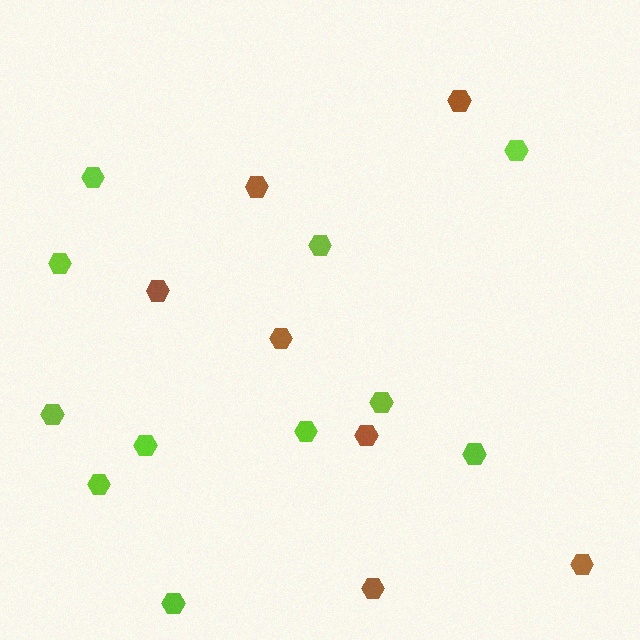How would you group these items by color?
There are 2 groups: one group of brown hexagons (7) and one group of lime hexagons (11).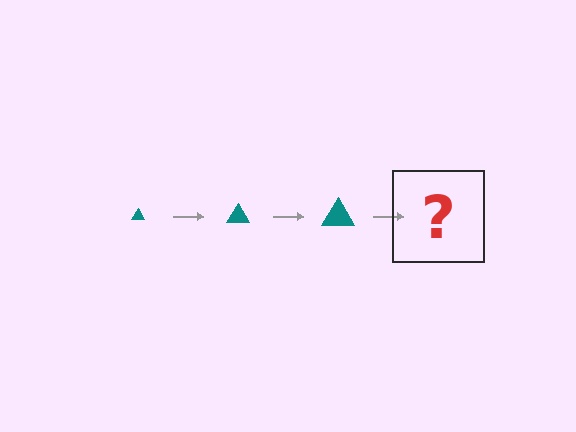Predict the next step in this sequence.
The next step is a teal triangle, larger than the previous one.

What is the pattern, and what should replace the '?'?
The pattern is that the triangle gets progressively larger each step. The '?' should be a teal triangle, larger than the previous one.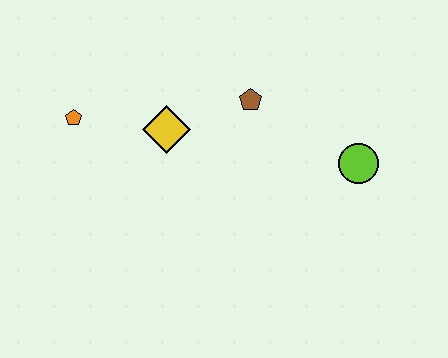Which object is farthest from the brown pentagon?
The orange pentagon is farthest from the brown pentagon.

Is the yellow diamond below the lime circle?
No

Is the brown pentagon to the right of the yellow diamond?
Yes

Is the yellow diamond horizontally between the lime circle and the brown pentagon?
No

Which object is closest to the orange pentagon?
The yellow diamond is closest to the orange pentagon.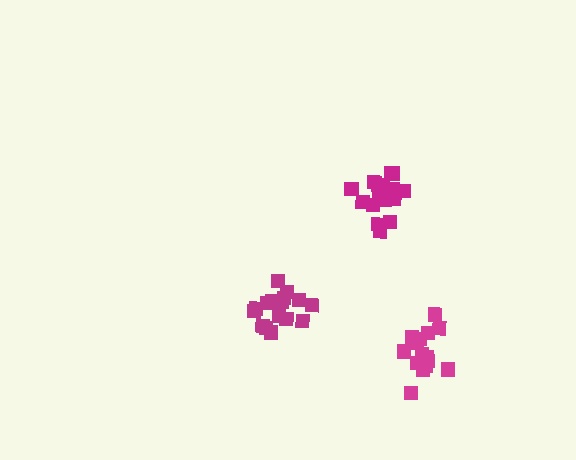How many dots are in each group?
Group 1: 18 dots, Group 2: 16 dots, Group 3: 17 dots (51 total).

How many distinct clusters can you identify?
There are 3 distinct clusters.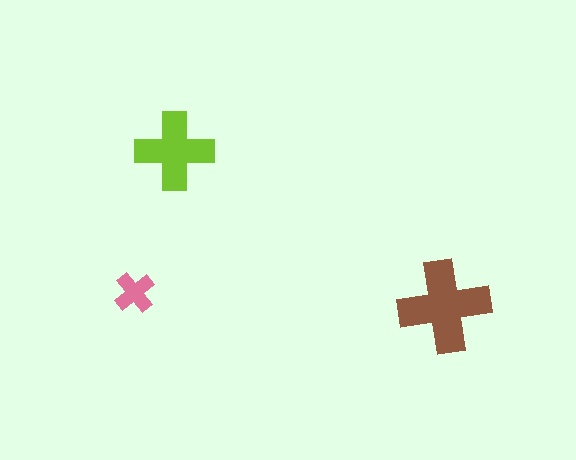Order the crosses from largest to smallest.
the brown one, the lime one, the pink one.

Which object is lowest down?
The brown cross is bottommost.